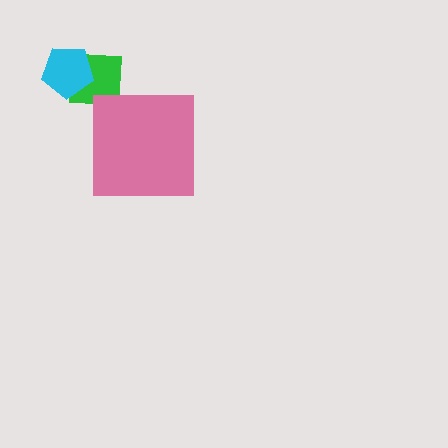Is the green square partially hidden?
Yes, it is partially covered by another shape.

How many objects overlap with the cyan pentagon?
1 object overlaps with the cyan pentagon.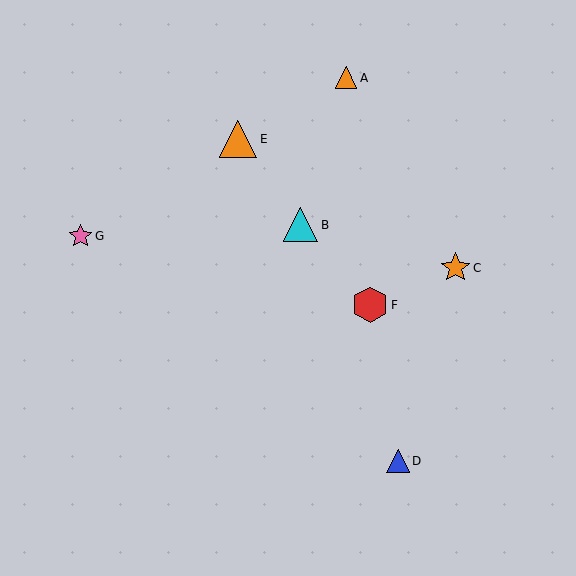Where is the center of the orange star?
The center of the orange star is at (456, 268).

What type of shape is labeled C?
Shape C is an orange star.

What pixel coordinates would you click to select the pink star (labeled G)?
Click at (80, 236) to select the pink star G.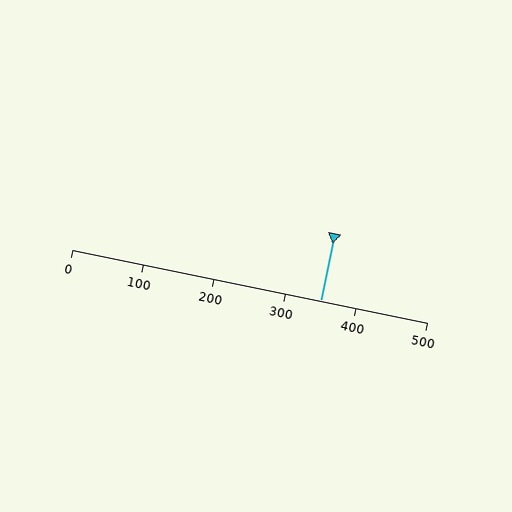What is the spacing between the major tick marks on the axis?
The major ticks are spaced 100 apart.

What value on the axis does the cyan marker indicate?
The marker indicates approximately 350.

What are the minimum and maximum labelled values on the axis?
The axis runs from 0 to 500.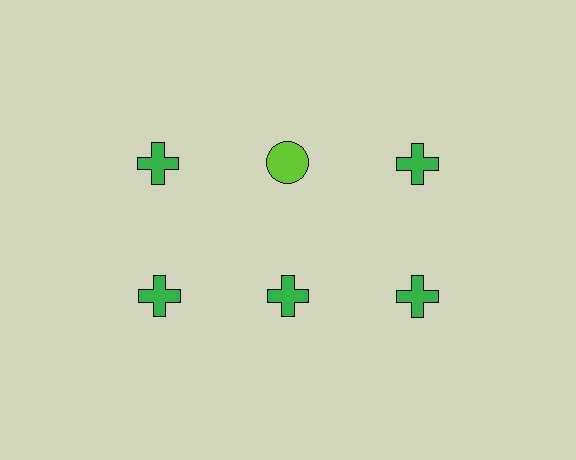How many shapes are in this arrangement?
There are 6 shapes arranged in a grid pattern.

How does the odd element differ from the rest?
It differs in both color (lime instead of green) and shape (circle instead of cross).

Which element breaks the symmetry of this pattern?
The lime circle in the top row, second from left column breaks the symmetry. All other shapes are green crosses.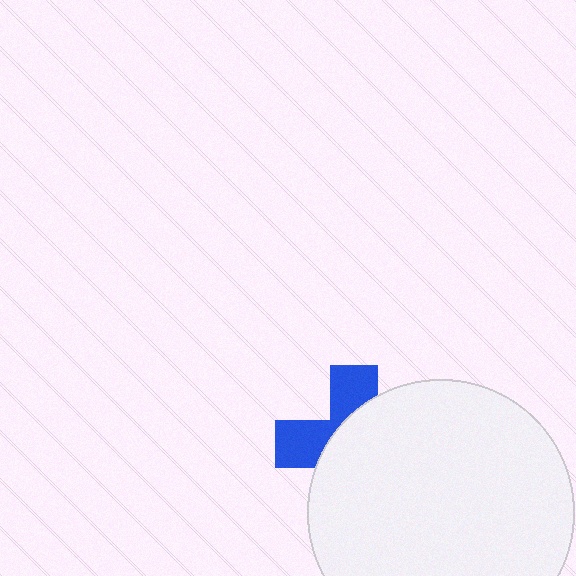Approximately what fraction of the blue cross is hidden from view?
Roughly 64% of the blue cross is hidden behind the white circle.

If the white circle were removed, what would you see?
You would see the complete blue cross.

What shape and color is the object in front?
The object in front is a white circle.